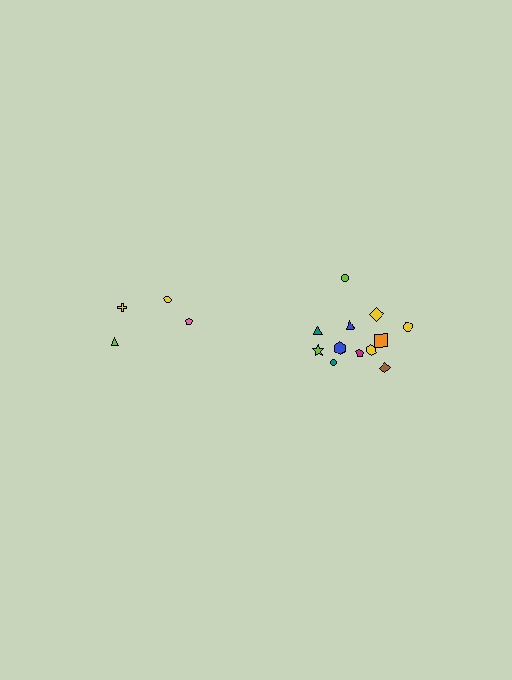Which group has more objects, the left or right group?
The right group.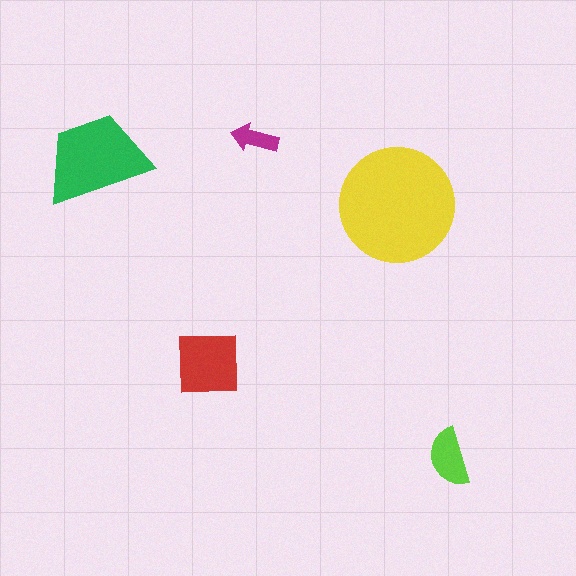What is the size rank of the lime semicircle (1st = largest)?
4th.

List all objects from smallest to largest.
The magenta arrow, the lime semicircle, the red square, the green trapezoid, the yellow circle.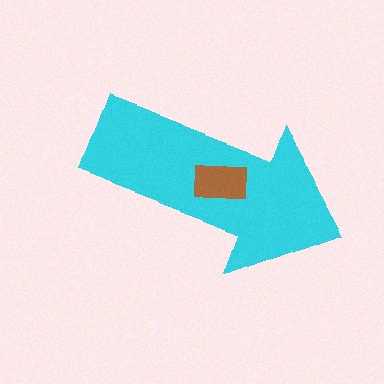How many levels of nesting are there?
2.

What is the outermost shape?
The cyan arrow.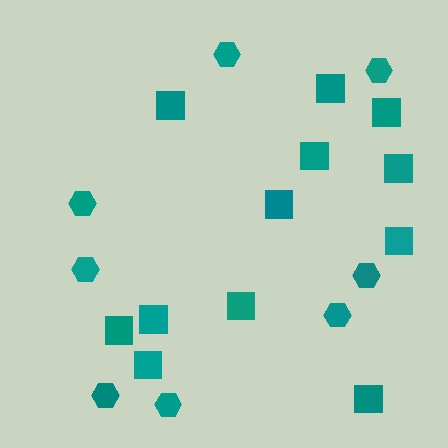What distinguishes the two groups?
There are 2 groups: one group of squares (12) and one group of hexagons (8).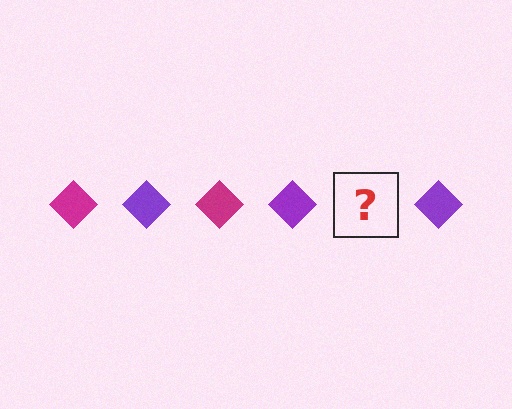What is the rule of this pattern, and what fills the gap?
The rule is that the pattern cycles through magenta, purple diamonds. The gap should be filled with a magenta diamond.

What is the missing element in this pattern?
The missing element is a magenta diamond.